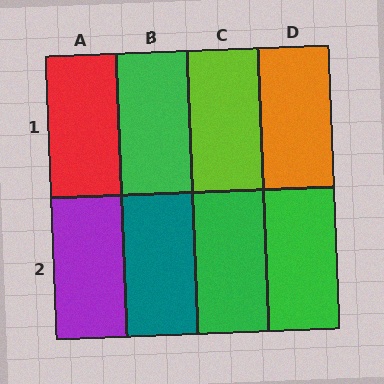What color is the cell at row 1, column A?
Red.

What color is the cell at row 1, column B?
Green.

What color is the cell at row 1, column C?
Lime.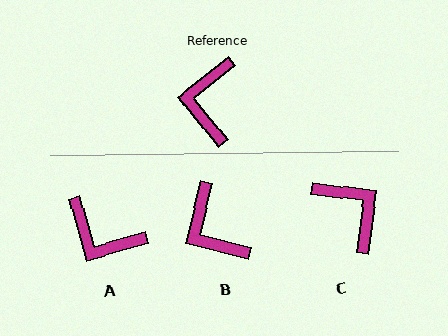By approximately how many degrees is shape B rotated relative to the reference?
Approximately 37 degrees counter-clockwise.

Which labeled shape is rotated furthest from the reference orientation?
C, about 137 degrees away.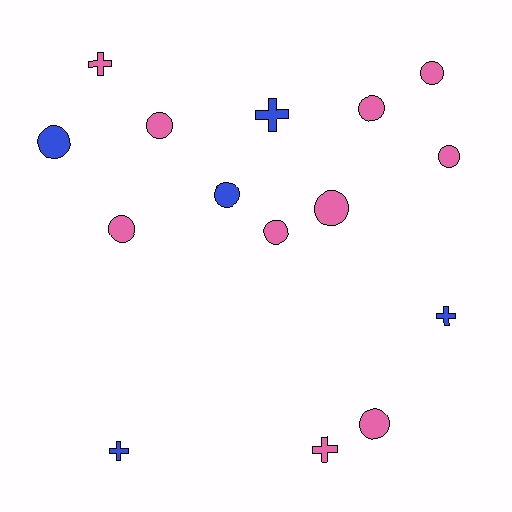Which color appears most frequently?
Pink, with 10 objects.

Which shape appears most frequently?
Circle, with 10 objects.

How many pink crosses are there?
There are 2 pink crosses.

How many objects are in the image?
There are 15 objects.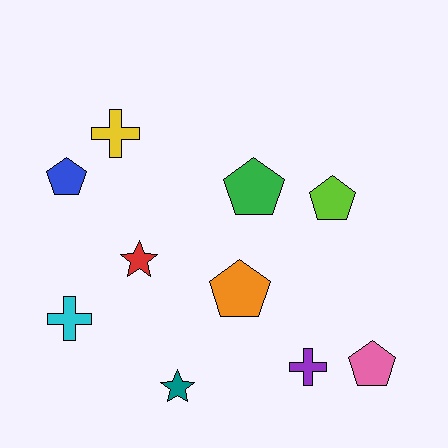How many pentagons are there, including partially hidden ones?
There are 5 pentagons.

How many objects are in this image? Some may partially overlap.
There are 10 objects.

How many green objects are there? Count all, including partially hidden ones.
There is 1 green object.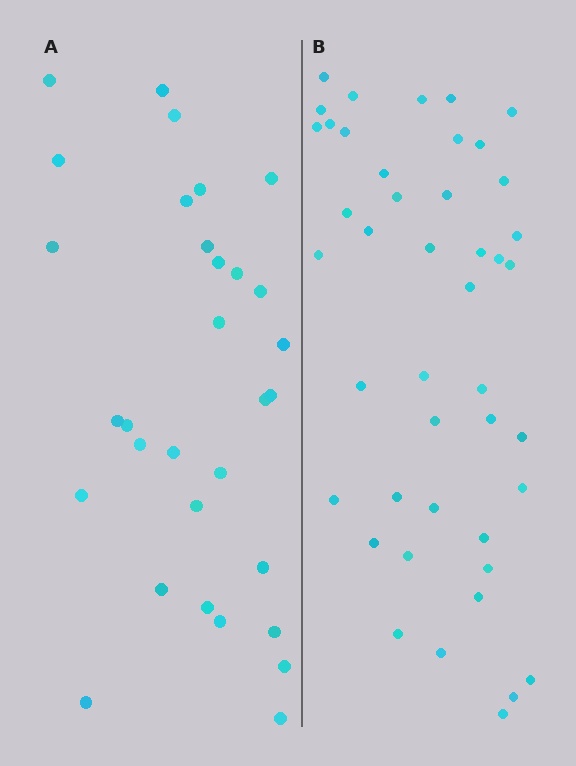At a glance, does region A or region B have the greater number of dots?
Region B (the right region) has more dots.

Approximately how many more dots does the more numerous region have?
Region B has approximately 15 more dots than region A.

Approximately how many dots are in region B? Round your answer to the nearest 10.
About 40 dots. (The exact count is 44, which rounds to 40.)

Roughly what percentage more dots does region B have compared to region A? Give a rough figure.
About 40% more.